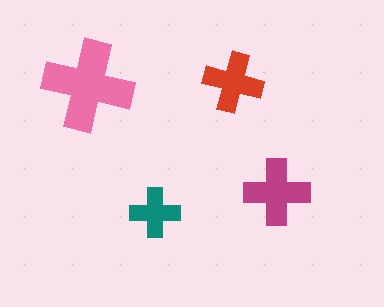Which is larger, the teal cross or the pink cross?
The pink one.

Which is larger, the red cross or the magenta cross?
The magenta one.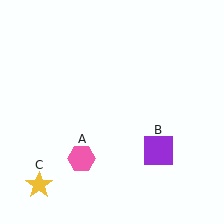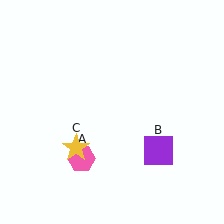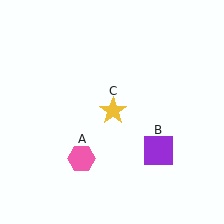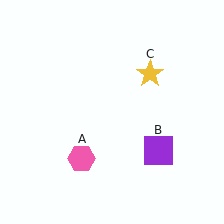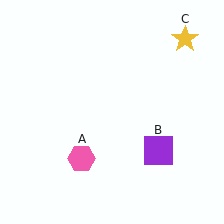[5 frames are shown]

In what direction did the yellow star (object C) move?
The yellow star (object C) moved up and to the right.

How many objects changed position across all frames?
1 object changed position: yellow star (object C).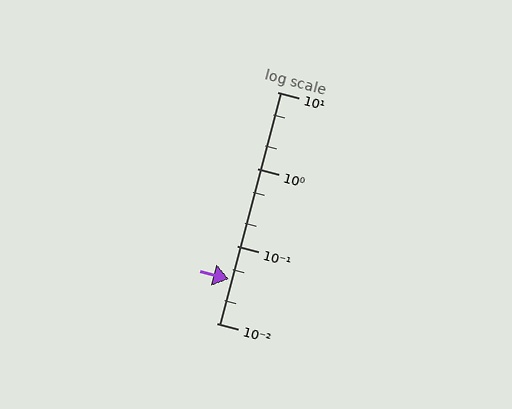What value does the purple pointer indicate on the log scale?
The pointer indicates approximately 0.037.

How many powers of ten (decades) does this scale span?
The scale spans 3 decades, from 0.01 to 10.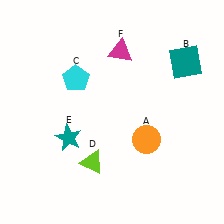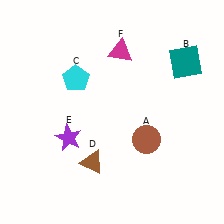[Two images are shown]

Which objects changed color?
A changed from orange to brown. D changed from lime to brown. E changed from teal to purple.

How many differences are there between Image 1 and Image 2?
There are 3 differences between the two images.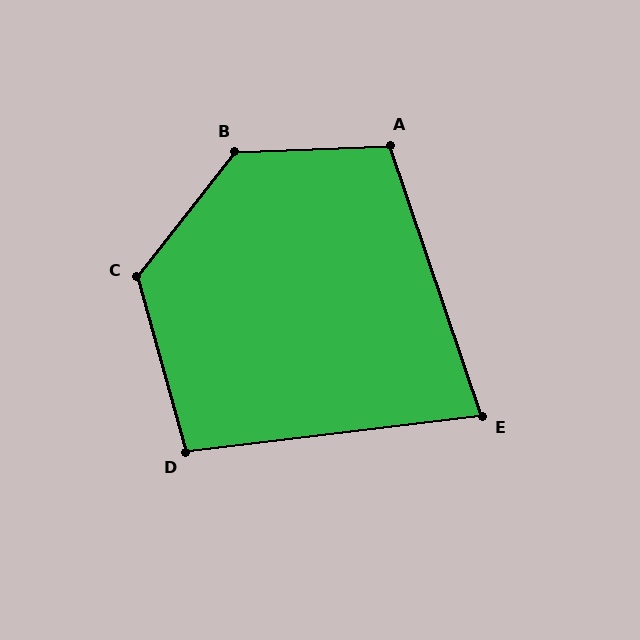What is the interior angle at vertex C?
Approximately 126 degrees (obtuse).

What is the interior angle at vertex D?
Approximately 99 degrees (obtuse).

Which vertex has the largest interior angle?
B, at approximately 131 degrees.